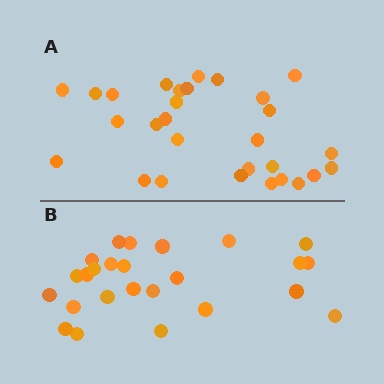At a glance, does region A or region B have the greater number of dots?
Region A (the top region) has more dots.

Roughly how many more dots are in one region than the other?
Region A has about 4 more dots than region B.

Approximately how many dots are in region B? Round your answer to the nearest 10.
About 20 dots. (The exact count is 25, which rounds to 20.)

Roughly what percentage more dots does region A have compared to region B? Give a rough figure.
About 15% more.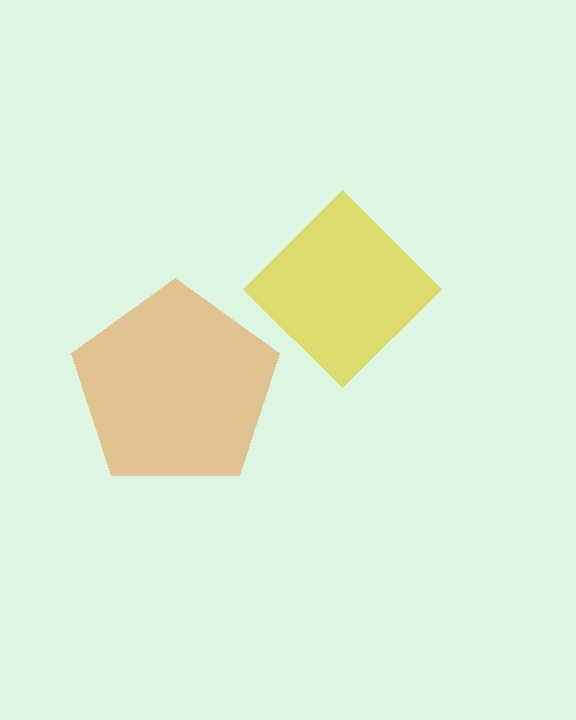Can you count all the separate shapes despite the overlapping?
Yes, there are 2 separate shapes.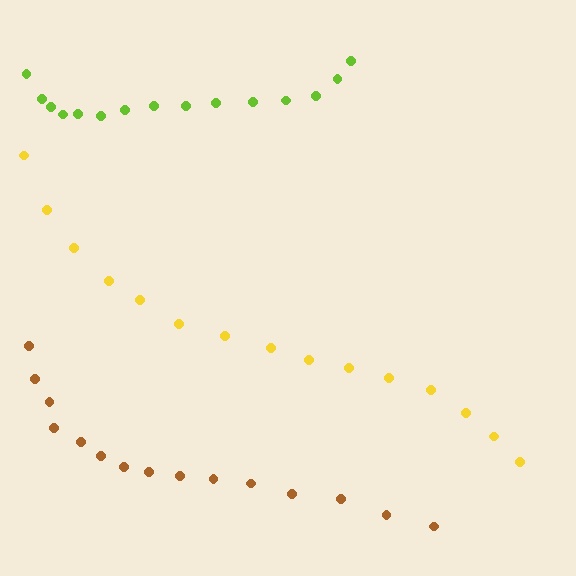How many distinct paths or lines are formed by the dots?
There are 3 distinct paths.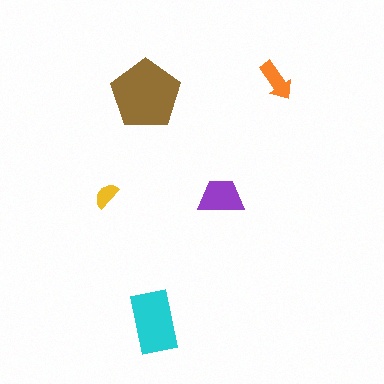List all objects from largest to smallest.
The brown pentagon, the cyan rectangle, the purple trapezoid, the orange arrow, the yellow semicircle.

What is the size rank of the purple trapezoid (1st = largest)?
3rd.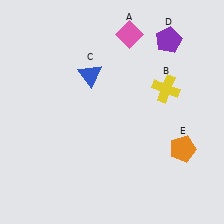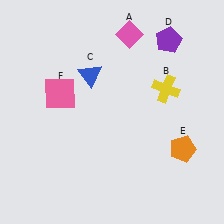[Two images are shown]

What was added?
A pink square (F) was added in Image 2.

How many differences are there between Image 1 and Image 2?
There is 1 difference between the two images.